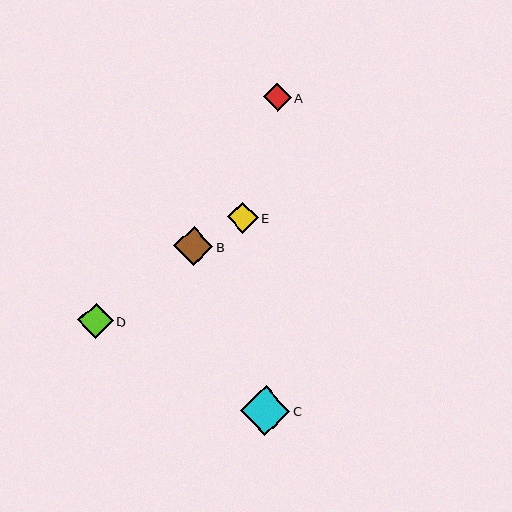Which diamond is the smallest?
Diamond A is the smallest with a size of approximately 27 pixels.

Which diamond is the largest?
Diamond C is the largest with a size of approximately 50 pixels.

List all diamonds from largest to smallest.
From largest to smallest: C, B, D, E, A.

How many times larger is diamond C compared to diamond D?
Diamond C is approximately 1.4 times the size of diamond D.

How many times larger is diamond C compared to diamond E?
Diamond C is approximately 1.6 times the size of diamond E.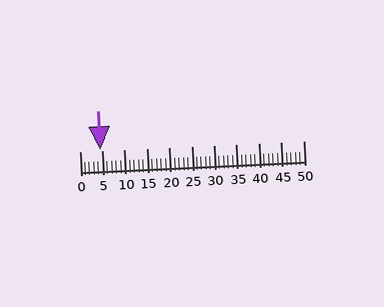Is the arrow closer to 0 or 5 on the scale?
The arrow is closer to 5.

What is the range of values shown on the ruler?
The ruler shows values from 0 to 50.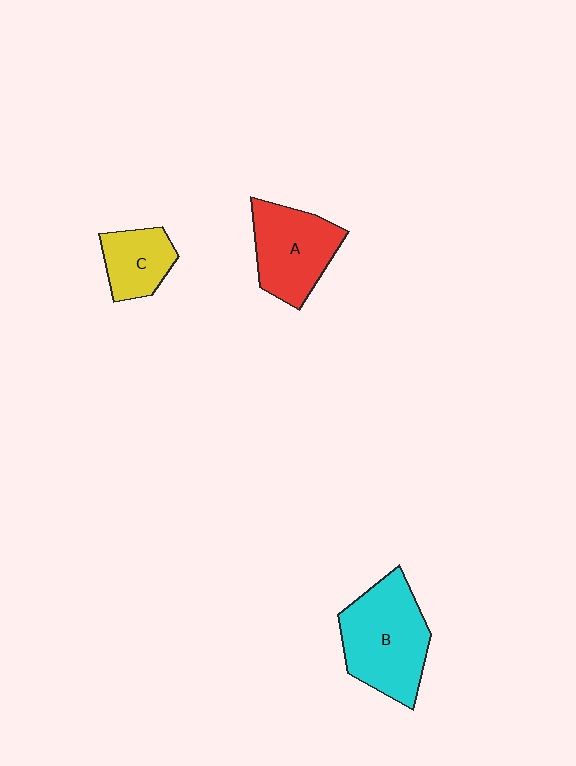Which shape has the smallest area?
Shape C (yellow).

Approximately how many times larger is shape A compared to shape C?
Approximately 1.6 times.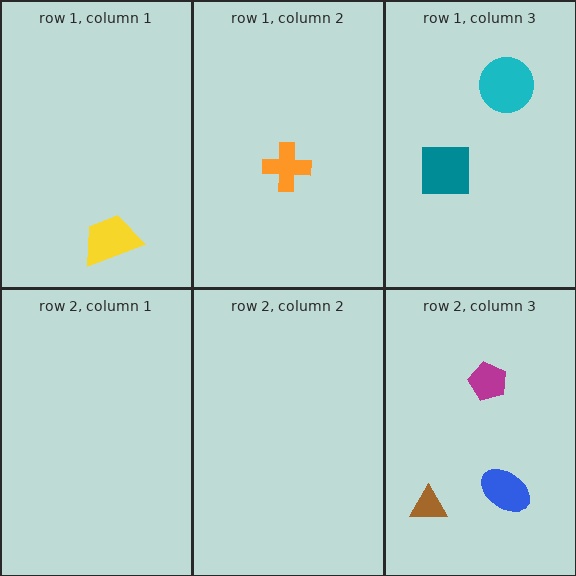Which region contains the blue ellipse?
The row 2, column 3 region.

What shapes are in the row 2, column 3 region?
The blue ellipse, the magenta pentagon, the brown triangle.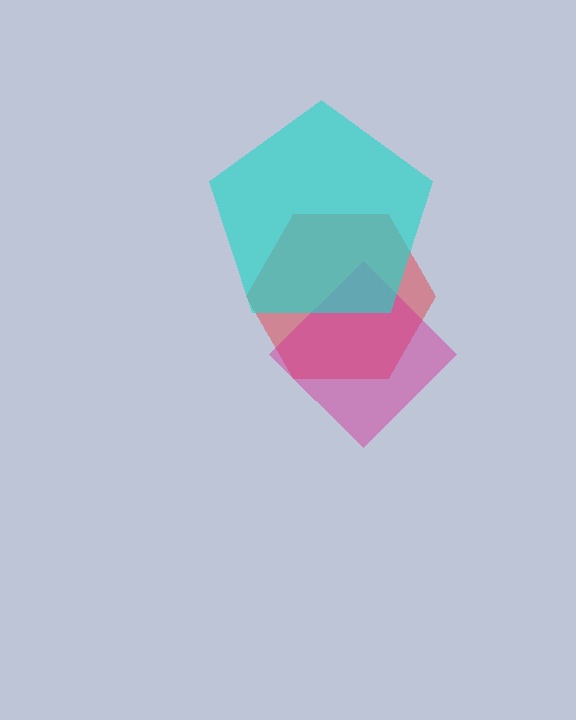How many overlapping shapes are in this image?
There are 3 overlapping shapes in the image.